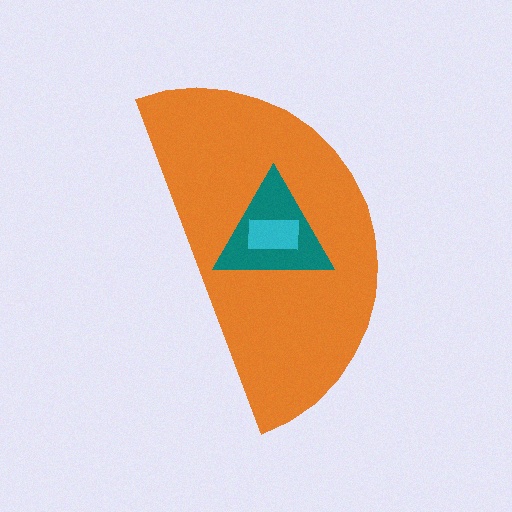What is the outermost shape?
The orange semicircle.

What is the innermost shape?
The cyan rectangle.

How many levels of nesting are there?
3.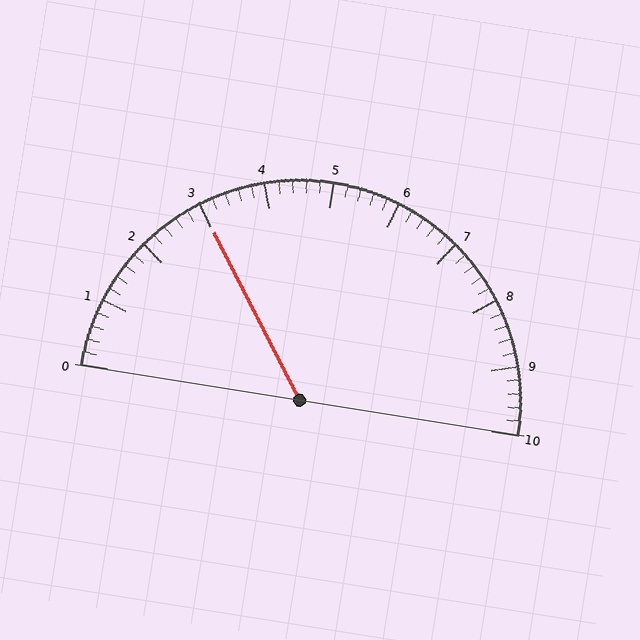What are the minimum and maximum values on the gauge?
The gauge ranges from 0 to 10.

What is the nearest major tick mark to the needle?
The nearest major tick mark is 3.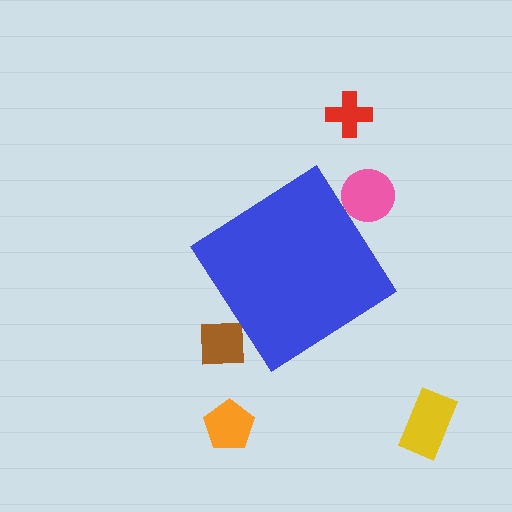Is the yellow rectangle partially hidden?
No, the yellow rectangle is fully visible.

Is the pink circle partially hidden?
Yes, the pink circle is partially hidden behind the blue diamond.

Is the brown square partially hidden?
Yes, the brown square is partially hidden behind the blue diamond.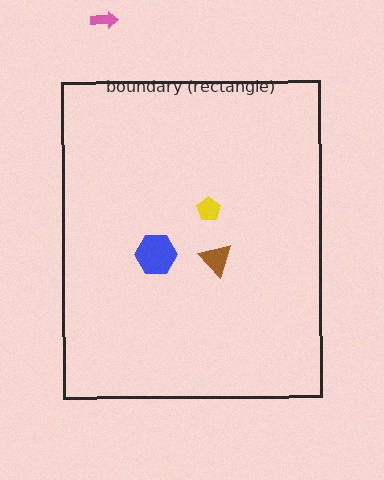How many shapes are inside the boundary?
3 inside, 1 outside.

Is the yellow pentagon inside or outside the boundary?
Inside.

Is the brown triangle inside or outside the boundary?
Inside.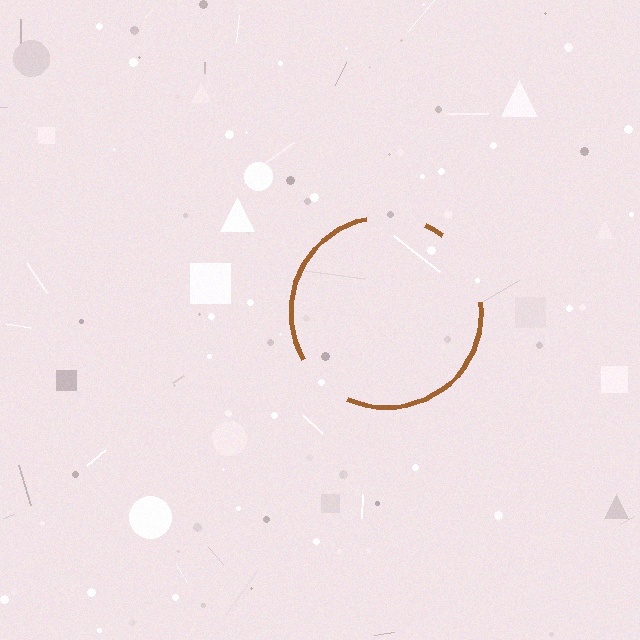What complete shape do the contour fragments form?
The contour fragments form a circle.